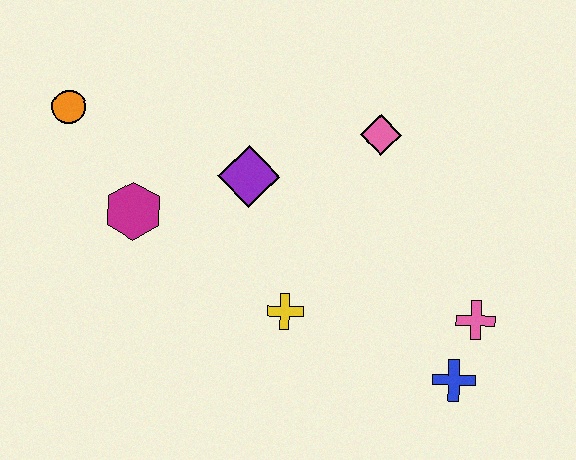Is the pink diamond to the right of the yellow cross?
Yes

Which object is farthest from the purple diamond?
The blue cross is farthest from the purple diamond.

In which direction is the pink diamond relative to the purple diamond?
The pink diamond is to the right of the purple diamond.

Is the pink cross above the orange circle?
No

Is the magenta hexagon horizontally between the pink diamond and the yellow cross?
No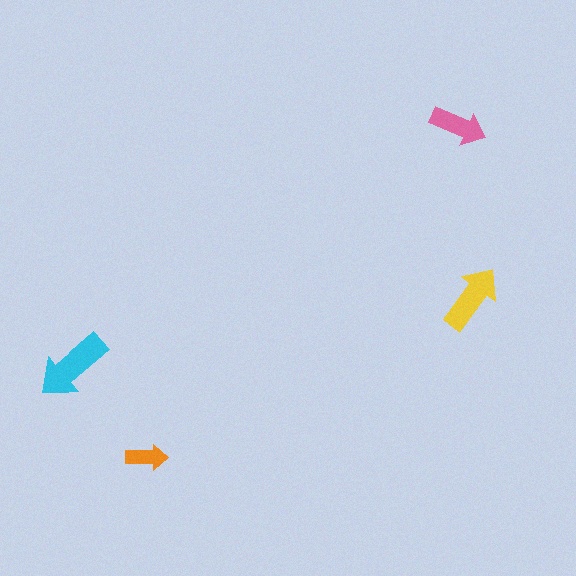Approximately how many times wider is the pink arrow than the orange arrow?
About 1.5 times wider.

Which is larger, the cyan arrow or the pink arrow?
The cyan one.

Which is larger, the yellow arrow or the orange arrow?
The yellow one.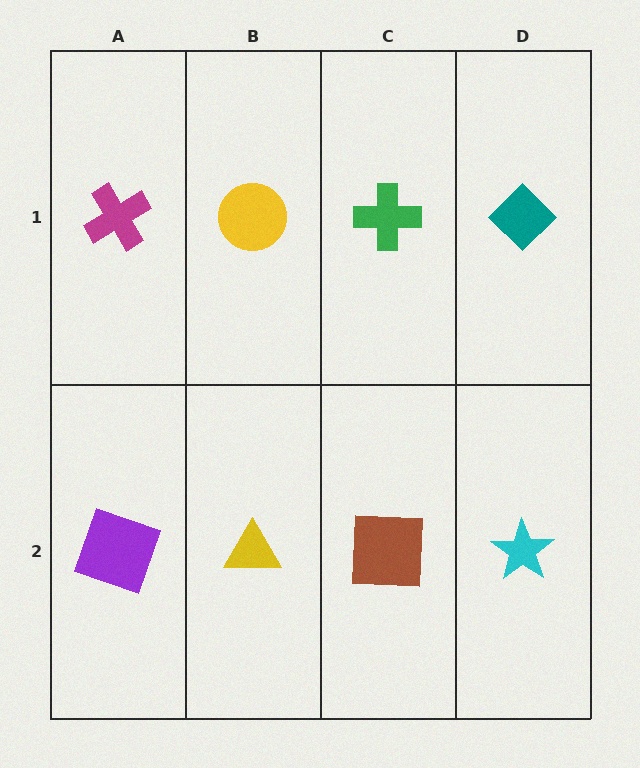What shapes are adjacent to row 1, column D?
A cyan star (row 2, column D), a green cross (row 1, column C).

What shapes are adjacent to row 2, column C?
A green cross (row 1, column C), a yellow triangle (row 2, column B), a cyan star (row 2, column D).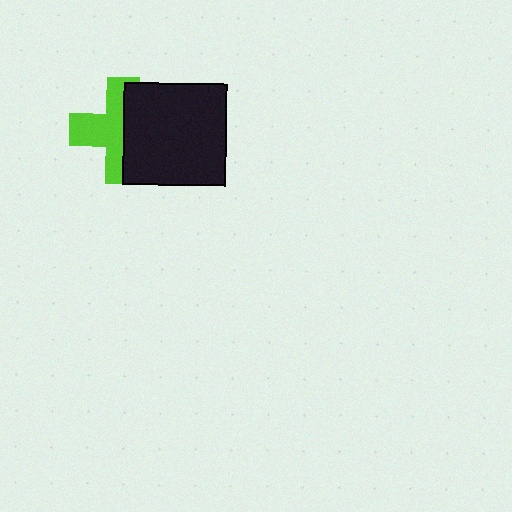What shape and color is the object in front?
The object in front is a black square.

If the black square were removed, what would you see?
You would see the complete lime cross.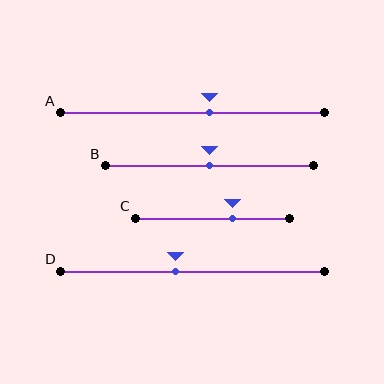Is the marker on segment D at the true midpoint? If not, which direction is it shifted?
No, the marker on segment D is shifted to the left by about 6% of the segment length.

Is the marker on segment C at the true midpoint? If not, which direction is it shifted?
No, the marker on segment C is shifted to the right by about 13% of the segment length.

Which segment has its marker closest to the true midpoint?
Segment B has its marker closest to the true midpoint.